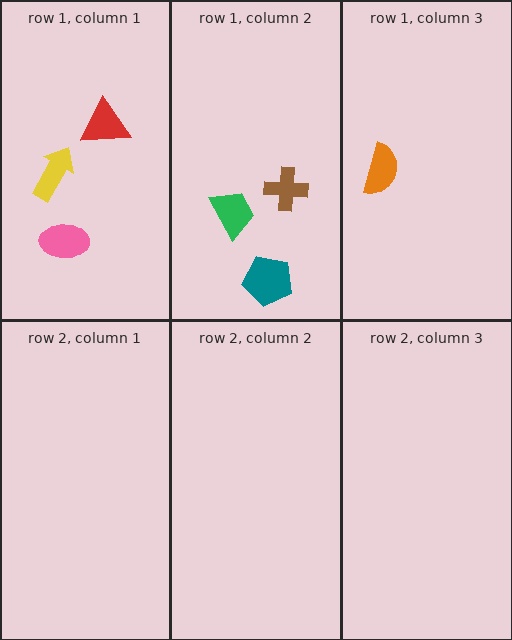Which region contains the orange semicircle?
The row 1, column 3 region.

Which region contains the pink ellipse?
The row 1, column 1 region.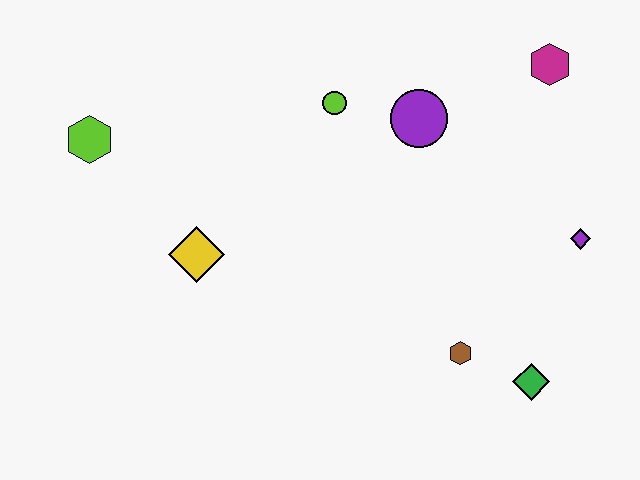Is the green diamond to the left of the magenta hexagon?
Yes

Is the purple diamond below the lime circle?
Yes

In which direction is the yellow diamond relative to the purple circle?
The yellow diamond is to the left of the purple circle.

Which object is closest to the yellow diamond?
The lime hexagon is closest to the yellow diamond.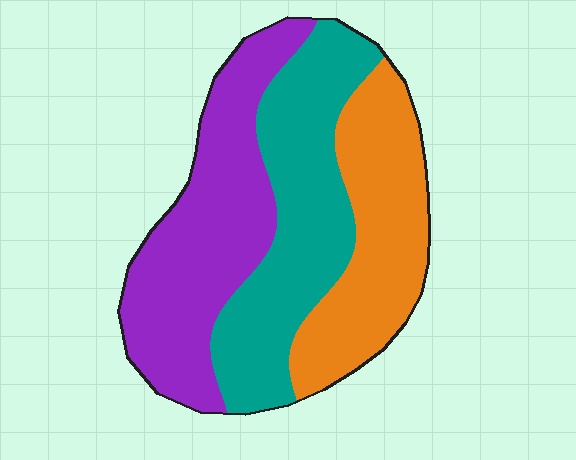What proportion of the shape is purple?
Purple covers around 35% of the shape.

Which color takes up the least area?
Orange, at roughly 30%.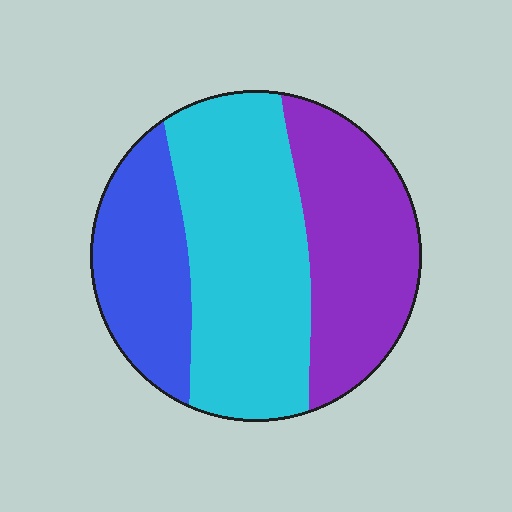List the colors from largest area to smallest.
From largest to smallest: cyan, purple, blue.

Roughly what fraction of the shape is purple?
Purple takes up about one third (1/3) of the shape.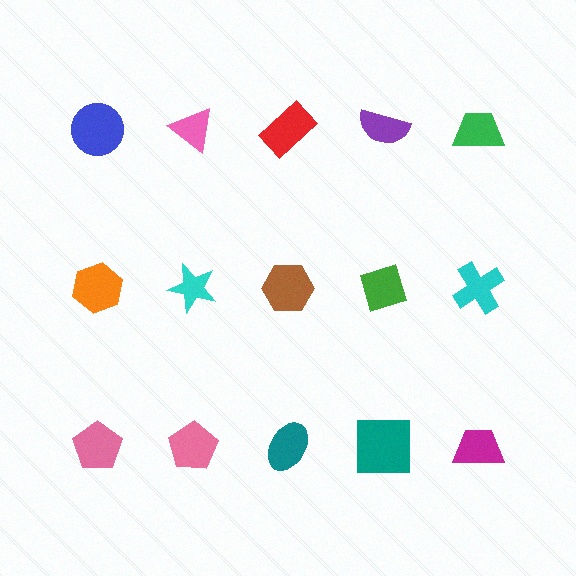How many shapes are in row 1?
5 shapes.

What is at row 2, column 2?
A cyan star.